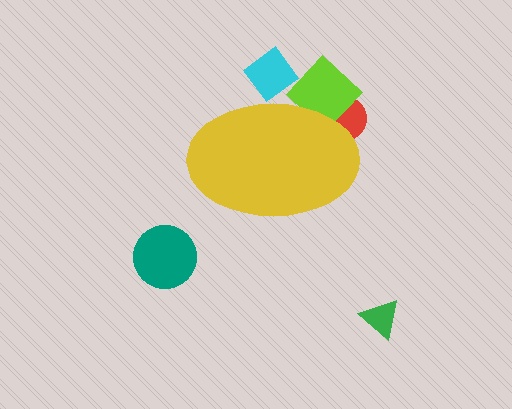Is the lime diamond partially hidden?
Yes, the lime diamond is partially hidden behind the yellow ellipse.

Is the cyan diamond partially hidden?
Yes, the cyan diamond is partially hidden behind the yellow ellipse.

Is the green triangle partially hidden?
No, the green triangle is fully visible.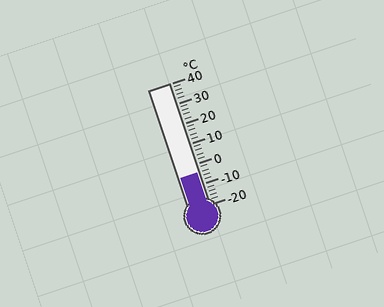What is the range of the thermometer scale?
The thermometer scale ranges from -20°C to 40°C.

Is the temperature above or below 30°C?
The temperature is below 30°C.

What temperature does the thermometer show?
The thermometer shows approximately -4°C.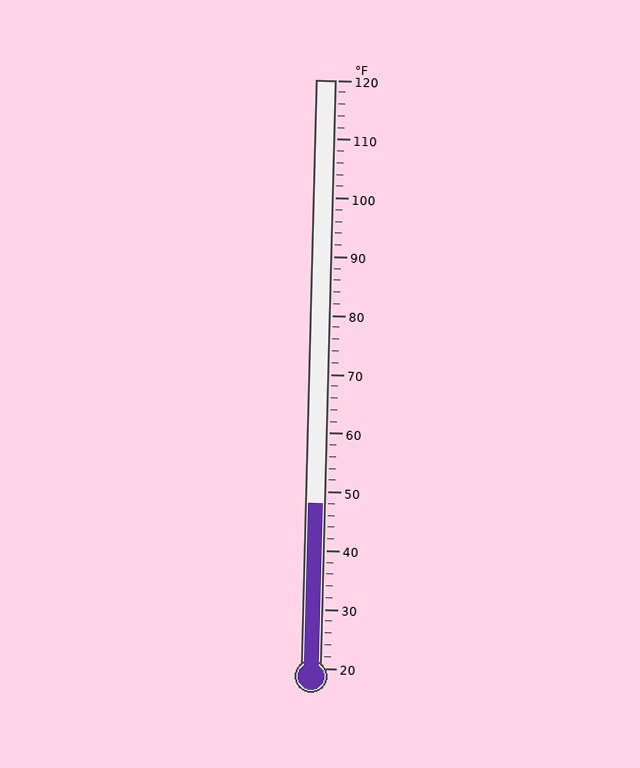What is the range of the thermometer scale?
The thermometer scale ranges from 20°F to 120°F.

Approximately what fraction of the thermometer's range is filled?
The thermometer is filled to approximately 30% of its range.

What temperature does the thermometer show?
The thermometer shows approximately 48°F.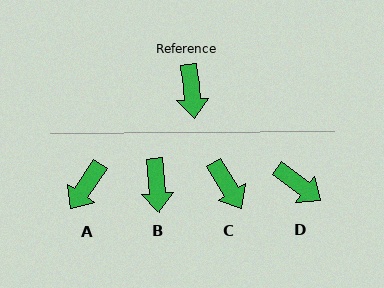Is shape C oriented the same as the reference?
No, it is off by about 28 degrees.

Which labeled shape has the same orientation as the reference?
B.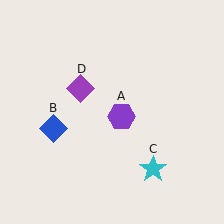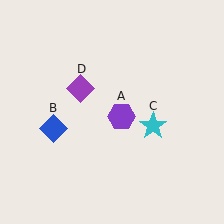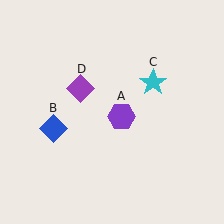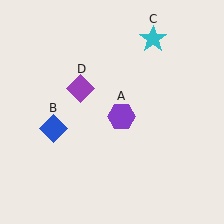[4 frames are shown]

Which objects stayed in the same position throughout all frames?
Purple hexagon (object A) and blue diamond (object B) and purple diamond (object D) remained stationary.